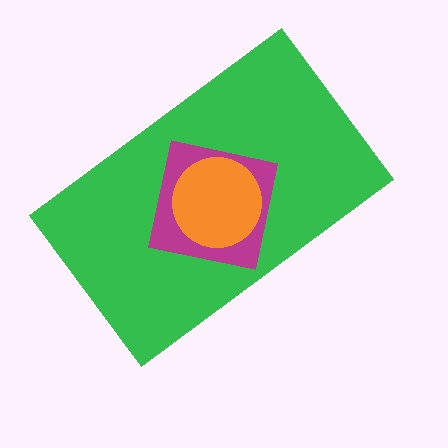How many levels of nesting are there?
3.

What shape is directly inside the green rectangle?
The magenta square.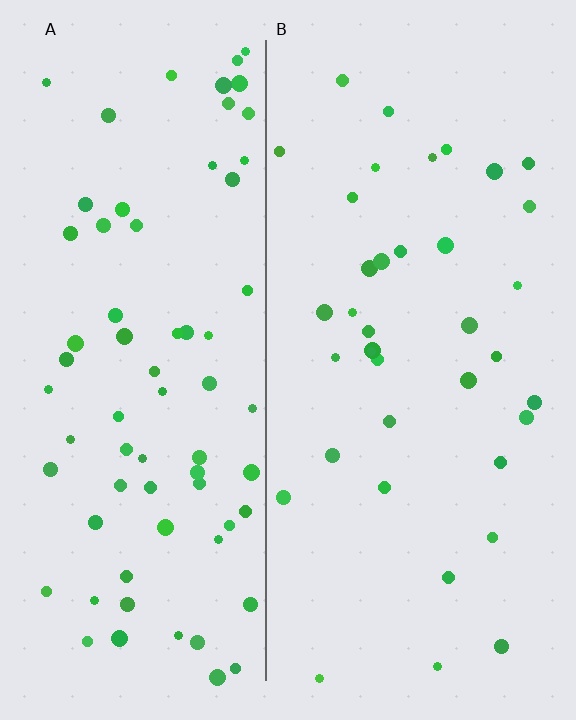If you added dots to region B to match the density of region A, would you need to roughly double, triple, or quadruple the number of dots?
Approximately double.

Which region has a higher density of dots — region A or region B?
A (the left).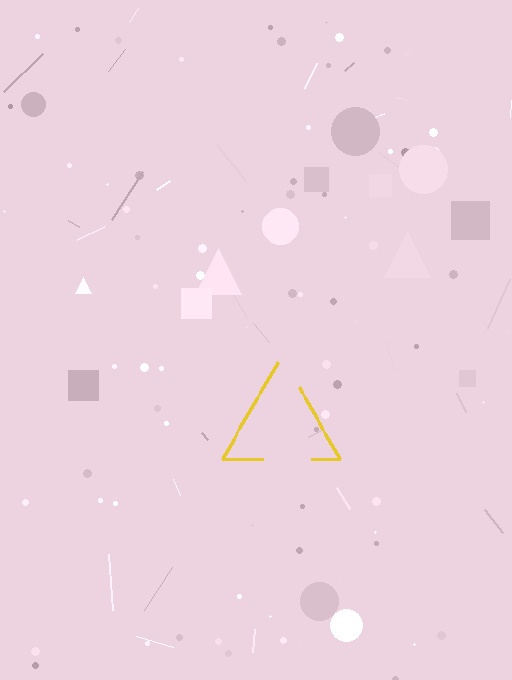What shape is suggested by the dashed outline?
The dashed outline suggests a triangle.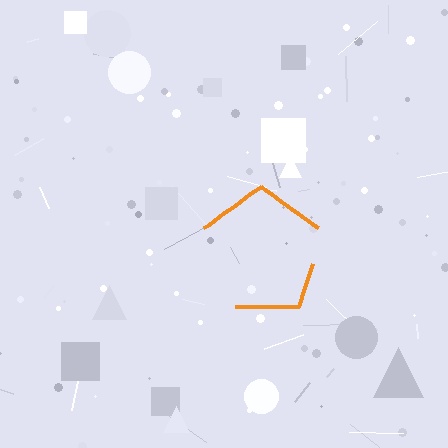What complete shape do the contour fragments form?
The contour fragments form a pentagon.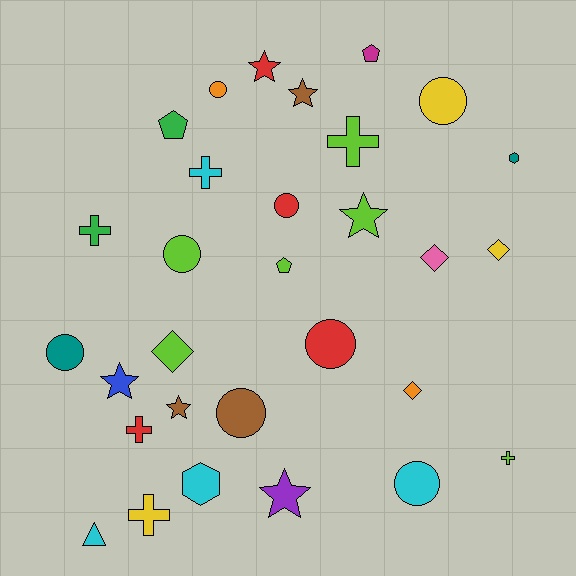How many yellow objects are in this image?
There are 3 yellow objects.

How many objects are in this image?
There are 30 objects.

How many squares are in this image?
There are no squares.